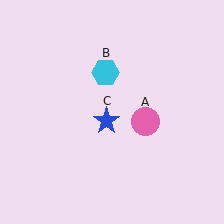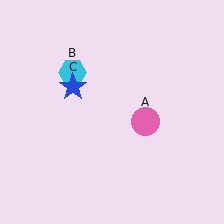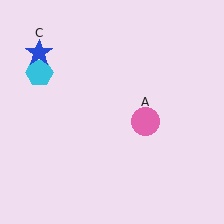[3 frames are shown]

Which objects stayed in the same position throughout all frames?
Pink circle (object A) remained stationary.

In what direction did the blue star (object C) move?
The blue star (object C) moved up and to the left.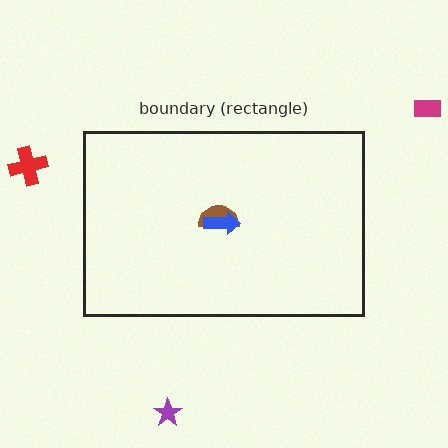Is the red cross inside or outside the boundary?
Outside.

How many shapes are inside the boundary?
2 inside, 3 outside.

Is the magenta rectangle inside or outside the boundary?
Outside.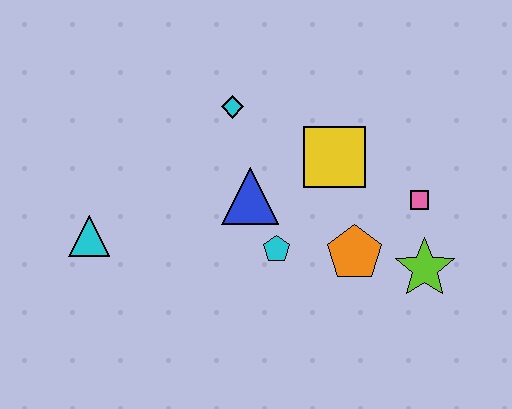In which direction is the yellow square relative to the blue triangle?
The yellow square is to the right of the blue triangle.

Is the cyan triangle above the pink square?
No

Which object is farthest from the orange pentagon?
The cyan triangle is farthest from the orange pentagon.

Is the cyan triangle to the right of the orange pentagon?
No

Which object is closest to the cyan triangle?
The blue triangle is closest to the cyan triangle.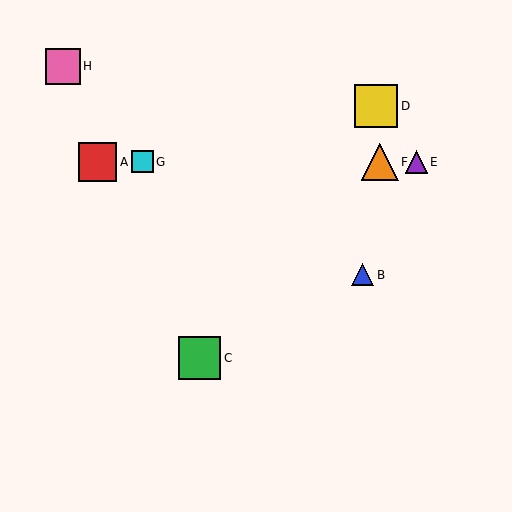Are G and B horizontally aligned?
No, G is at y≈162 and B is at y≈275.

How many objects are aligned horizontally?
4 objects (A, E, F, G) are aligned horizontally.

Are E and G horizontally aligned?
Yes, both are at y≈162.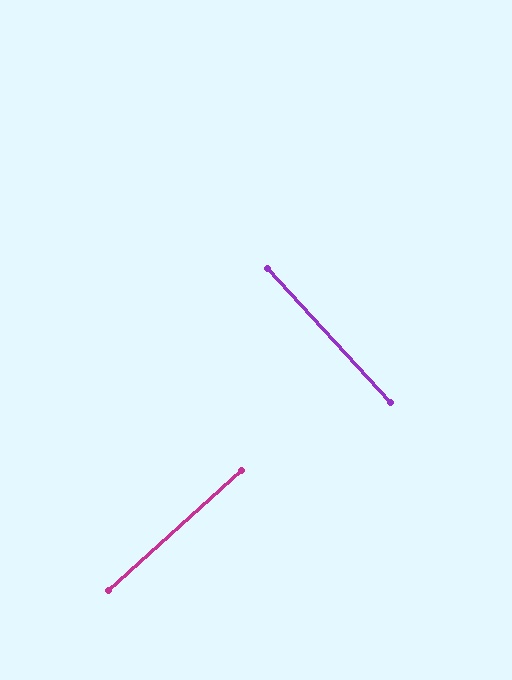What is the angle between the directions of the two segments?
Approximately 90 degrees.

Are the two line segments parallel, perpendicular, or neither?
Perpendicular — they meet at approximately 90°.